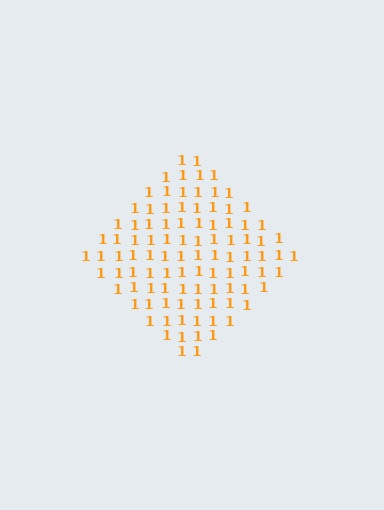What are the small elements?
The small elements are digit 1's.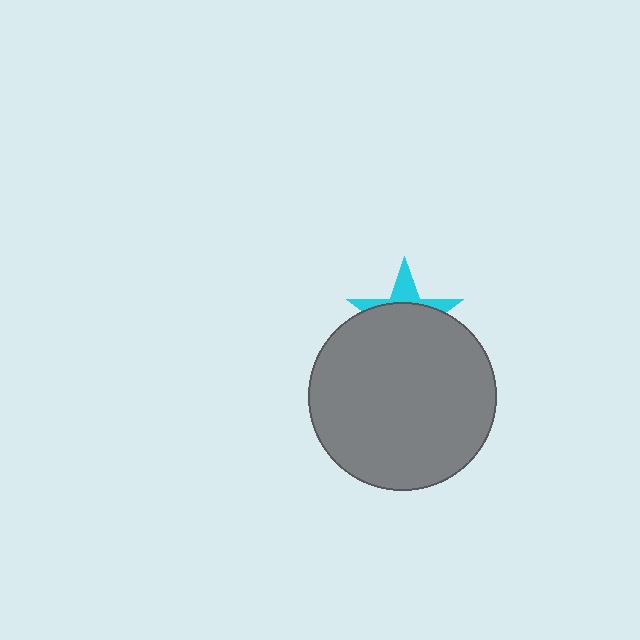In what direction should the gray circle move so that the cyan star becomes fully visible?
The gray circle should move down. That is the shortest direction to clear the overlap and leave the cyan star fully visible.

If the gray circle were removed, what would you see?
You would see the complete cyan star.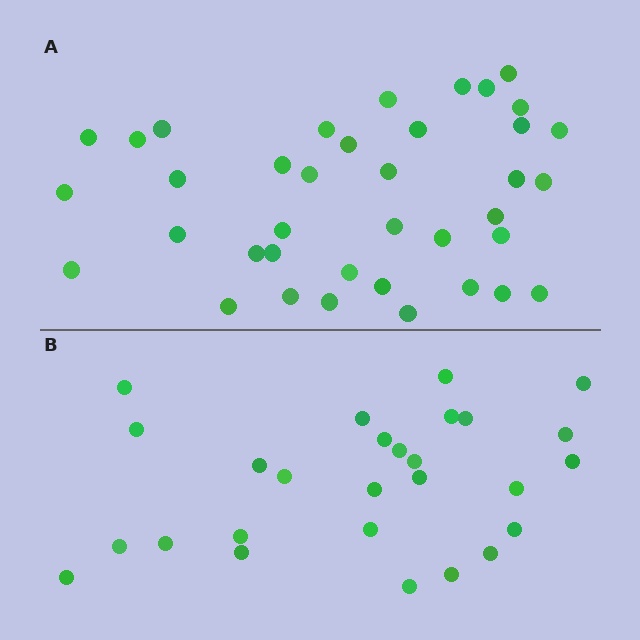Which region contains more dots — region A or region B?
Region A (the top region) has more dots.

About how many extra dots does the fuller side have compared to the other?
Region A has roughly 12 or so more dots than region B.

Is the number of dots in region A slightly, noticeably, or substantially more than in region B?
Region A has noticeably more, but not dramatically so. The ratio is roughly 1.4 to 1.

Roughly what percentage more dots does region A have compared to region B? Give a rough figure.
About 40% more.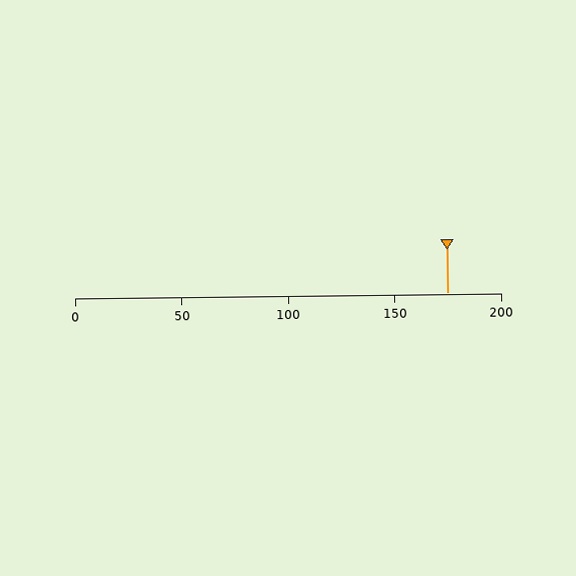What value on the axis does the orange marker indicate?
The marker indicates approximately 175.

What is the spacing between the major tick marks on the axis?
The major ticks are spaced 50 apart.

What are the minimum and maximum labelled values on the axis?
The axis runs from 0 to 200.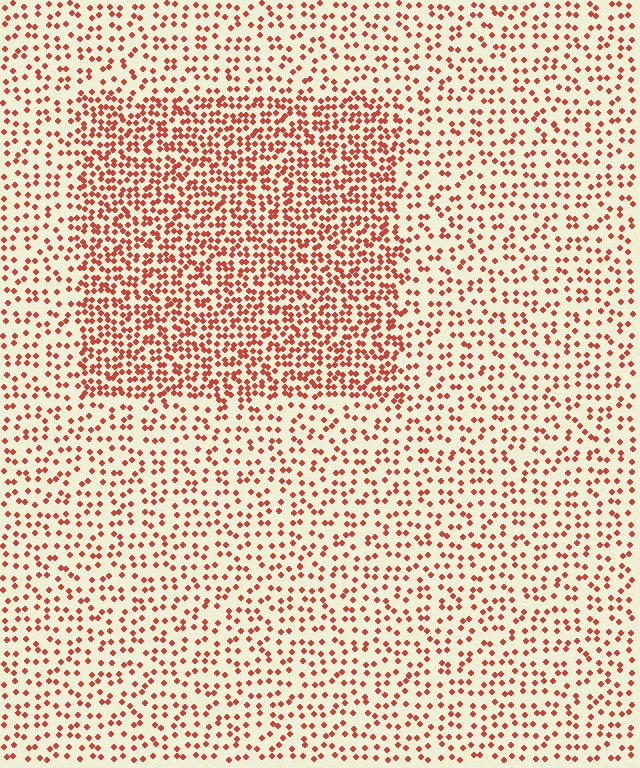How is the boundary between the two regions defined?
The boundary is defined by a change in element density (approximately 2.1x ratio). All elements are the same color, size, and shape.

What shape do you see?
I see a rectangle.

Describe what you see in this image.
The image contains small red elements arranged at two different densities. A rectangle-shaped region is visible where the elements are more densely packed than the surrounding area.